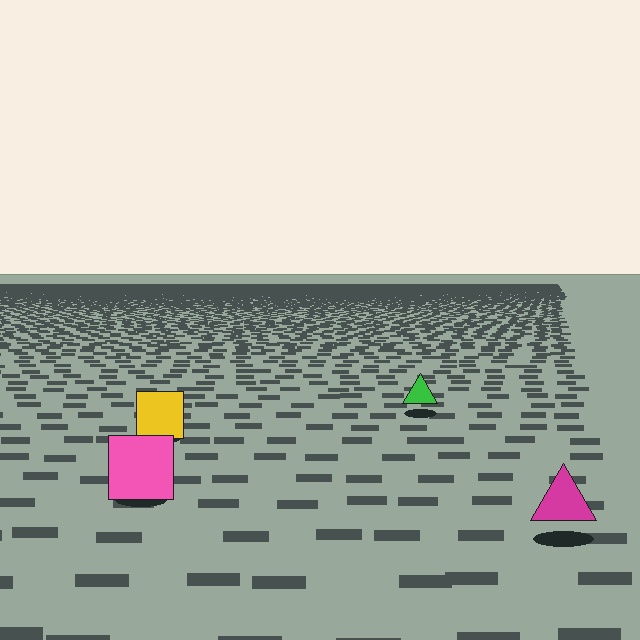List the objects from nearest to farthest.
From nearest to farthest: the magenta triangle, the pink square, the yellow square, the green triangle.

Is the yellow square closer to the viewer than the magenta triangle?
No. The magenta triangle is closer — you can tell from the texture gradient: the ground texture is coarser near it.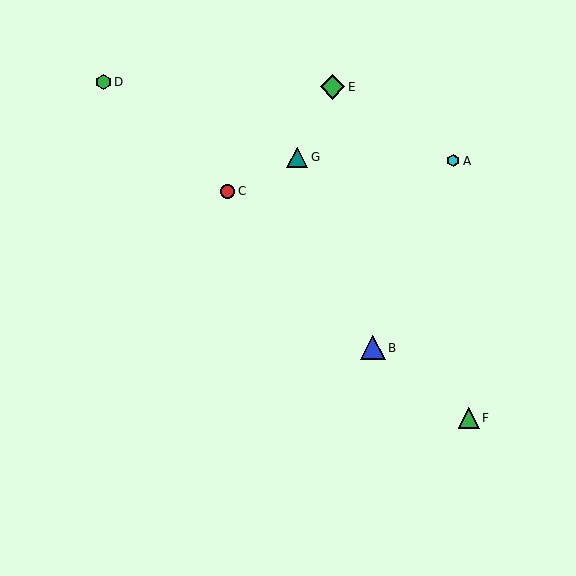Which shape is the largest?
The blue triangle (labeled B) is the largest.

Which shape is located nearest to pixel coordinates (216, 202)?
The red circle (labeled C) at (228, 191) is nearest to that location.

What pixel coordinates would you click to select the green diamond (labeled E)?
Click at (333, 87) to select the green diamond E.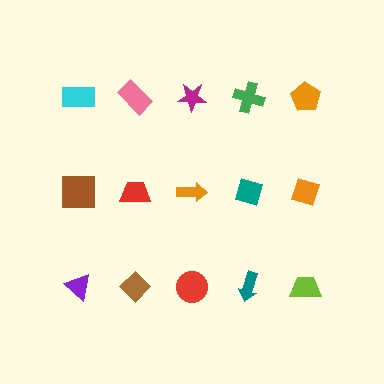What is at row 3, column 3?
A red circle.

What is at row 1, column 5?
An orange pentagon.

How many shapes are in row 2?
5 shapes.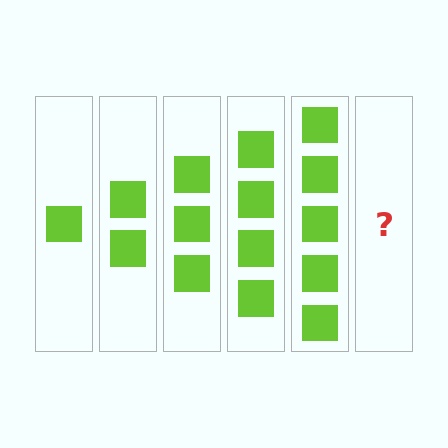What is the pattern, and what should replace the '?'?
The pattern is that each step adds one more square. The '?' should be 6 squares.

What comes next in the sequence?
The next element should be 6 squares.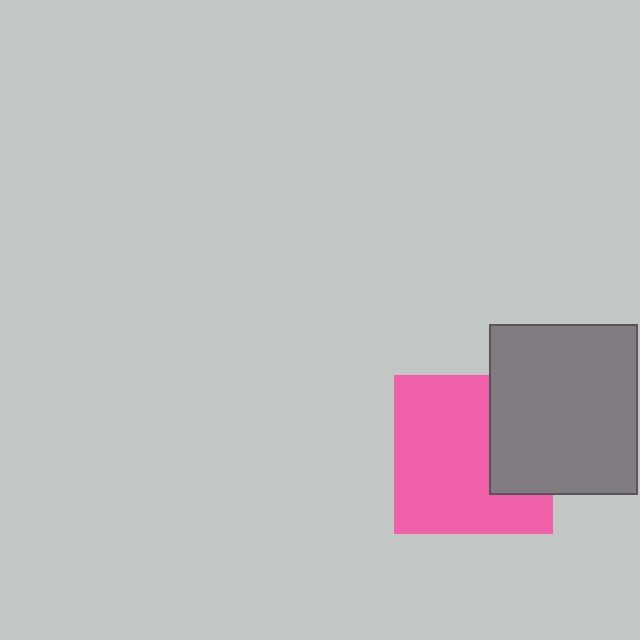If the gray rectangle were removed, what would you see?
You would see the complete pink square.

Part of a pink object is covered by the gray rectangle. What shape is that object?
It is a square.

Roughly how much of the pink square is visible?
Most of it is visible (roughly 70%).